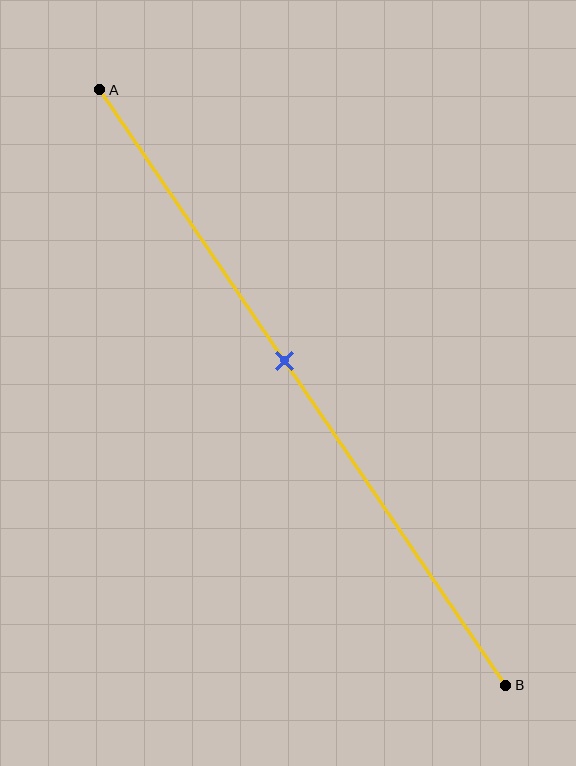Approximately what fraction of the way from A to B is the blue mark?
The blue mark is approximately 45% of the way from A to B.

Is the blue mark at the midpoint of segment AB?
No, the mark is at about 45% from A, not at the 50% midpoint.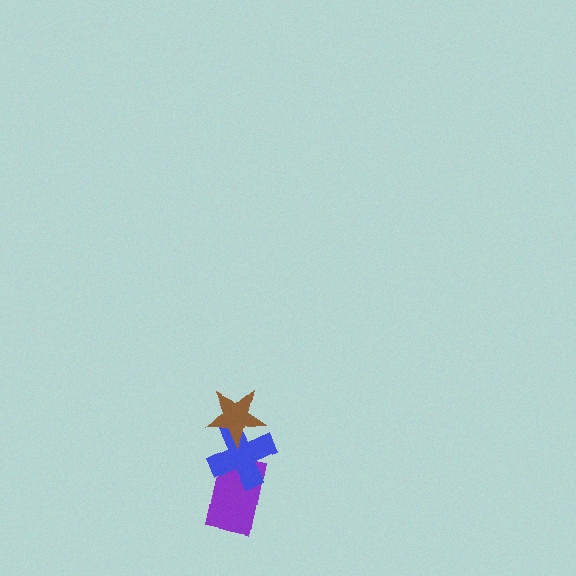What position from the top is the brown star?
The brown star is 1st from the top.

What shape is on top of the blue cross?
The brown star is on top of the blue cross.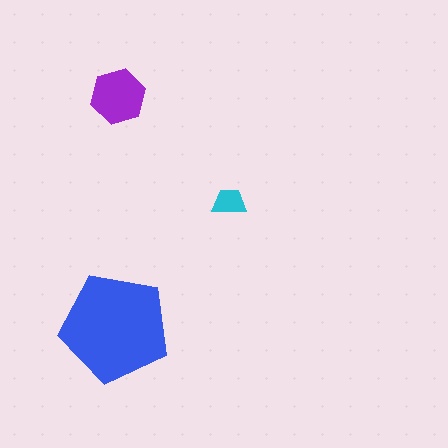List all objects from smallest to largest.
The cyan trapezoid, the purple hexagon, the blue pentagon.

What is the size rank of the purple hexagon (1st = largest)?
2nd.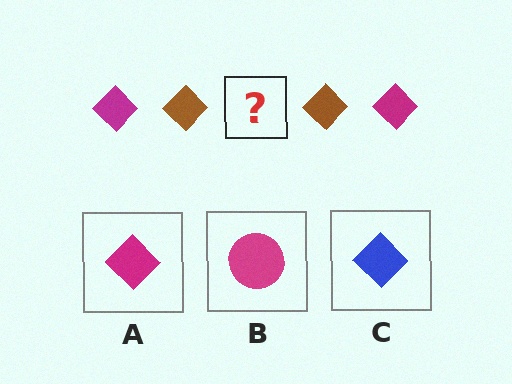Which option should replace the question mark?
Option A.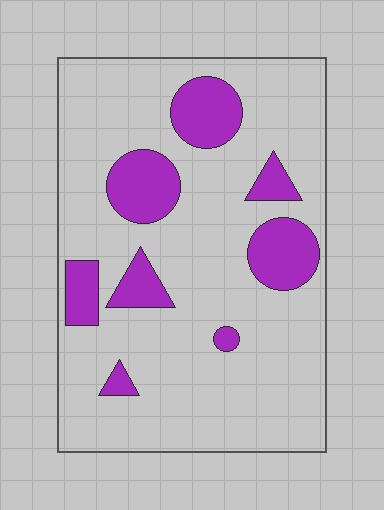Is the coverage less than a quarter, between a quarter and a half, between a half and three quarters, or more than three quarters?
Less than a quarter.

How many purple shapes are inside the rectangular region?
8.